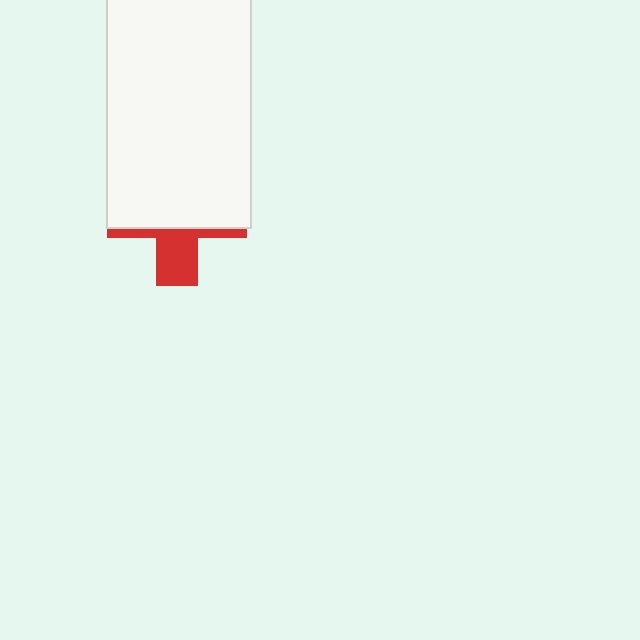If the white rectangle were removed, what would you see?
You would see the complete red cross.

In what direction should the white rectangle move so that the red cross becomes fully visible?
The white rectangle should move up. That is the shortest direction to clear the overlap and leave the red cross fully visible.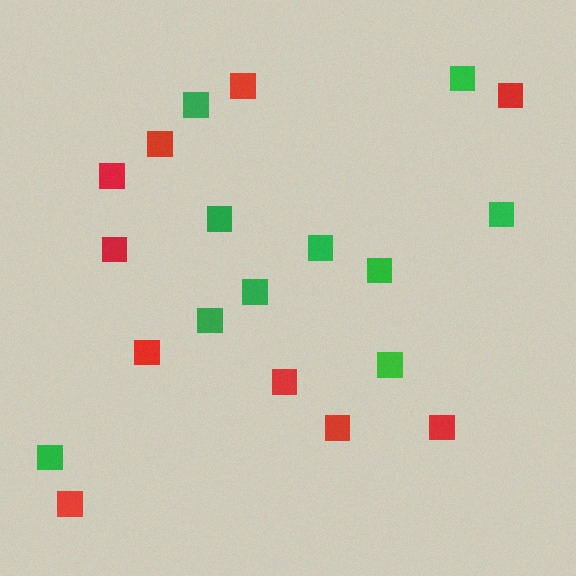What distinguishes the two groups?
There are 2 groups: one group of red squares (10) and one group of green squares (10).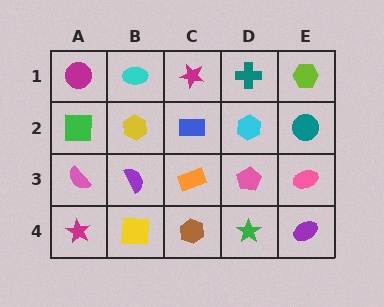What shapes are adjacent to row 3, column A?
A green square (row 2, column A), a magenta star (row 4, column A), a purple semicircle (row 3, column B).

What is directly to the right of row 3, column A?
A purple semicircle.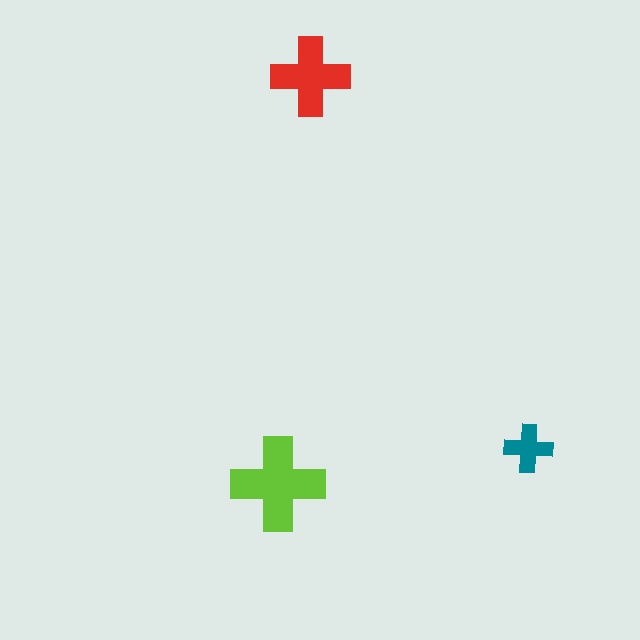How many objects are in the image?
There are 3 objects in the image.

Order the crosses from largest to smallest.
the lime one, the red one, the teal one.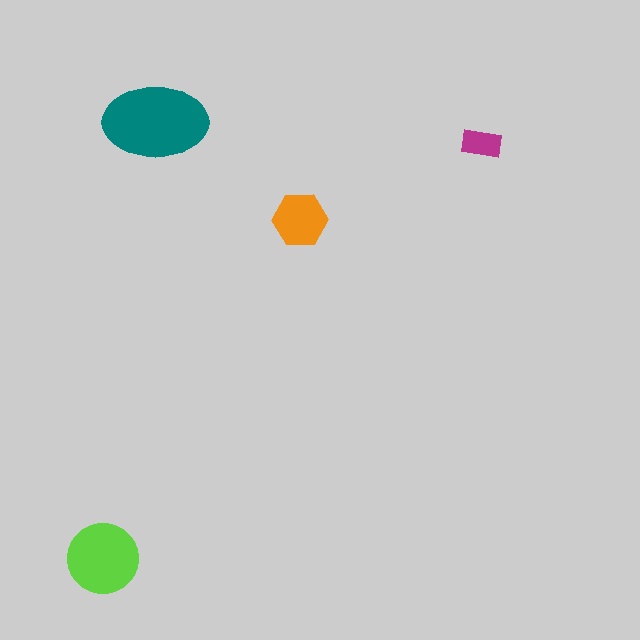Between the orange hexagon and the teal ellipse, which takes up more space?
The teal ellipse.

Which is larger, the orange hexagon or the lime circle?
The lime circle.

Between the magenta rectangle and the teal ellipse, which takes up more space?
The teal ellipse.